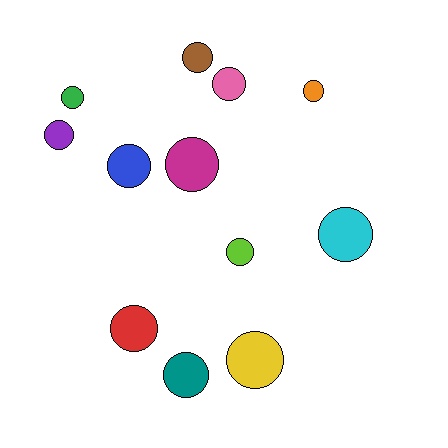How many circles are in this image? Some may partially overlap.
There are 12 circles.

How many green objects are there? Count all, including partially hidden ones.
There is 1 green object.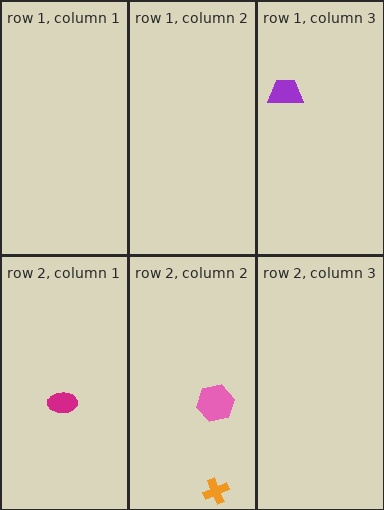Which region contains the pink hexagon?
The row 2, column 2 region.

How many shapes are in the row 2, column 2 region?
2.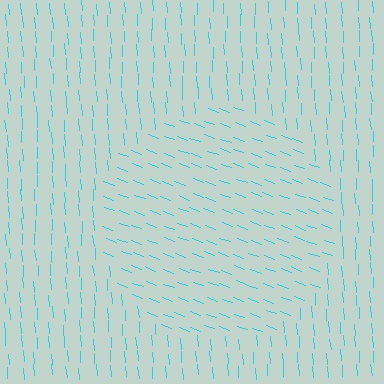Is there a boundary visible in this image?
Yes, there is a texture boundary formed by a change in line orientation.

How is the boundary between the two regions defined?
The boundary is defined purely by a change in line orientation (approximately 66 degrees difference). All lines are the same color and thickness.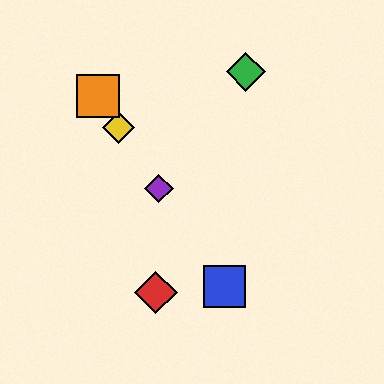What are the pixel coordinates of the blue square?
The blue square is at (225, 287).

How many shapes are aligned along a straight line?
4 shapes (the blue square, the yellow diamond, the purple diamond, the orange square) are aligned along a straight line.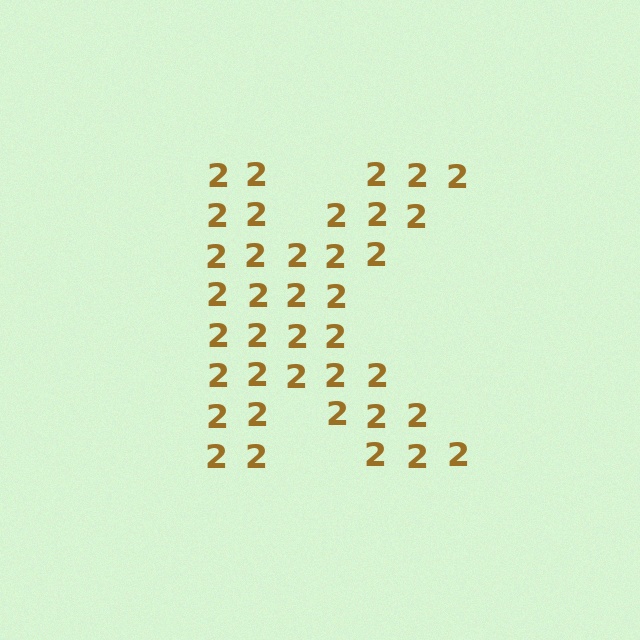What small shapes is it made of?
It is made of small digit 2's.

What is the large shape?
The large shape is the letter K.